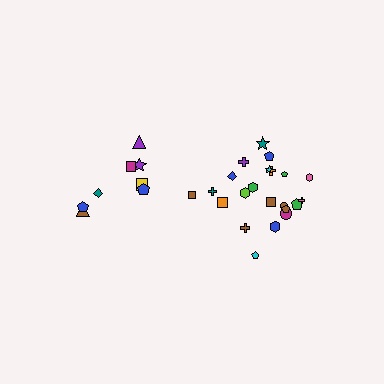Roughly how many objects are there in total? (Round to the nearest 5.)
Roughly 30 objects in total.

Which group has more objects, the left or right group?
The right group.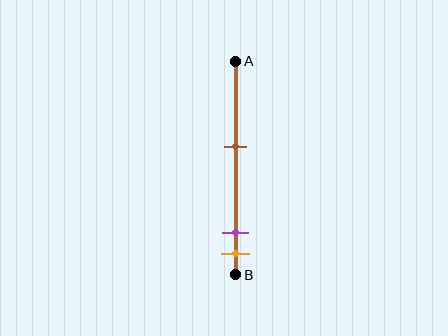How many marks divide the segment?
There are 3 marks dividing the segment.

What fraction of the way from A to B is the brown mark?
The brown mark is approximately 40% (0.4) of the way from A to B.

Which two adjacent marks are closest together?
The purple and orange marks are the closest adjacent pair.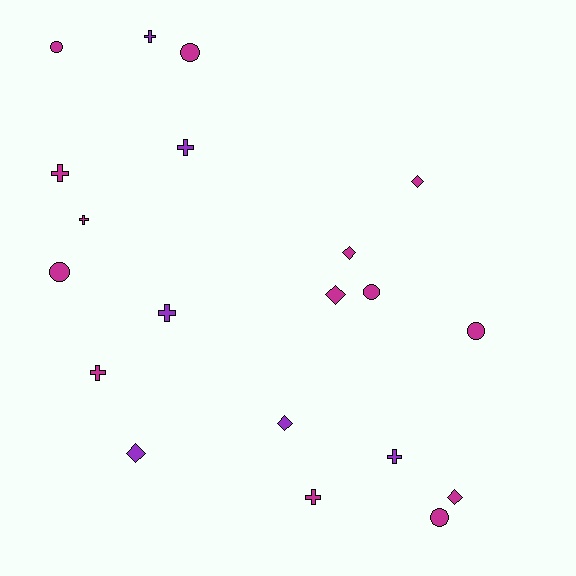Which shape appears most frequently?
Cross, with 8 objects.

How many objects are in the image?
There are 20 objects.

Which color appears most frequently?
Magenta, with 14 objects.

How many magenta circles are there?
There are 6 magenta circles.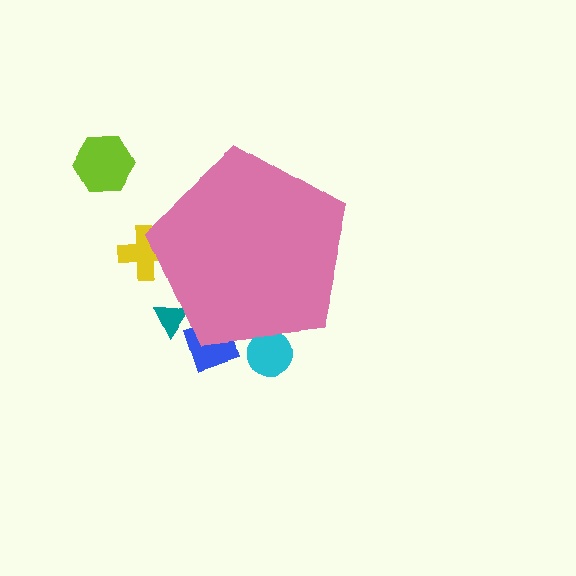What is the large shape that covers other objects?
A pink pentagon.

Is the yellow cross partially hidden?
Yes, the yellow cross is partially hidden behind the pink pentagon.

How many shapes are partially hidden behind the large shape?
4 shapes are partially hidden.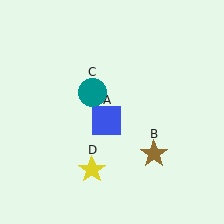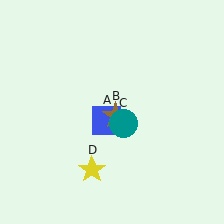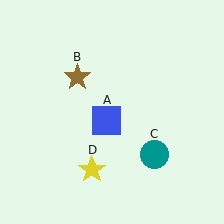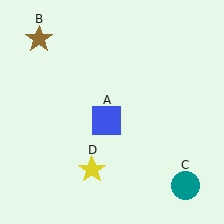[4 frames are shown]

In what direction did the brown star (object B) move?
The brown star (object B) moved up and to the left.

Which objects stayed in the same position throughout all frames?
Blue square (object A) and yellow star (object D) remained stationary.